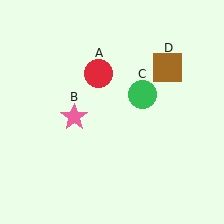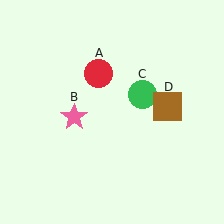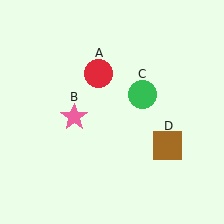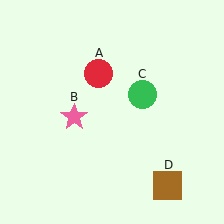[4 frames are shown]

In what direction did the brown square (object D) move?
The brown square (object D) moved down.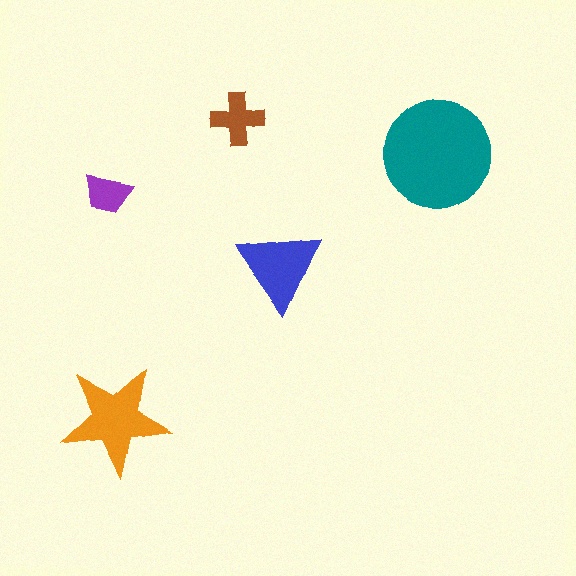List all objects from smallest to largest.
The purple trapezoid, the brown cross, the blue triangle, the orange star, the teal circle.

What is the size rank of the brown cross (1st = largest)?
4th.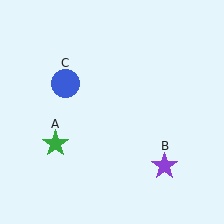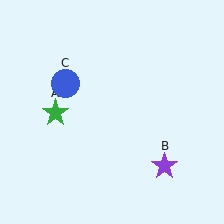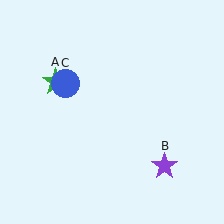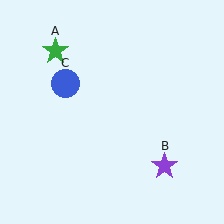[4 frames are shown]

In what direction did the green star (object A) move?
The green star (object A) moved up.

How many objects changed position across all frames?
1 object changed position: green star (object A).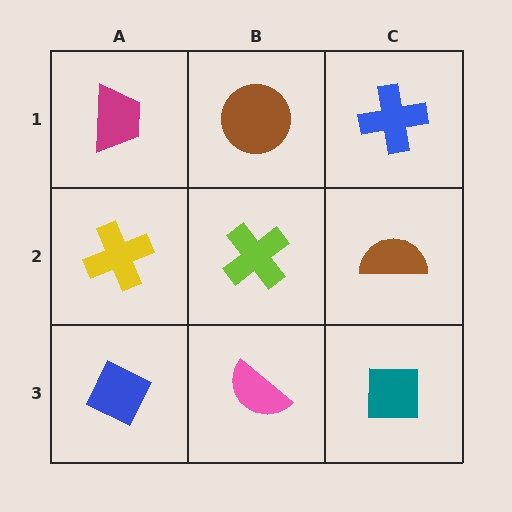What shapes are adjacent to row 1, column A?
A yellow cross (row 2, column A), a brown circle (row 1, column B).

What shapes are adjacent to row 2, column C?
A blue cross (row 1, column C), a teal square (row 3, column C), a lime cross (row 2, column B).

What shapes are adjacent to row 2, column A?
A magenta trapezoid (row 1, column A), a blue diamond (row 3, column A), a lime cross (row 2, column B).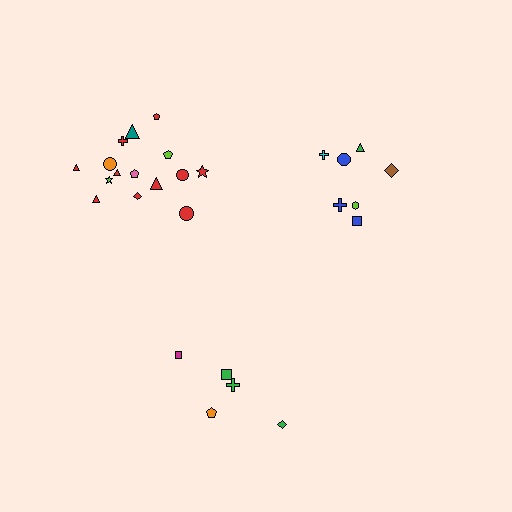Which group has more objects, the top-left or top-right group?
The top-left group.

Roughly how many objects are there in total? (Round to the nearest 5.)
Roughly 25 objects in total.